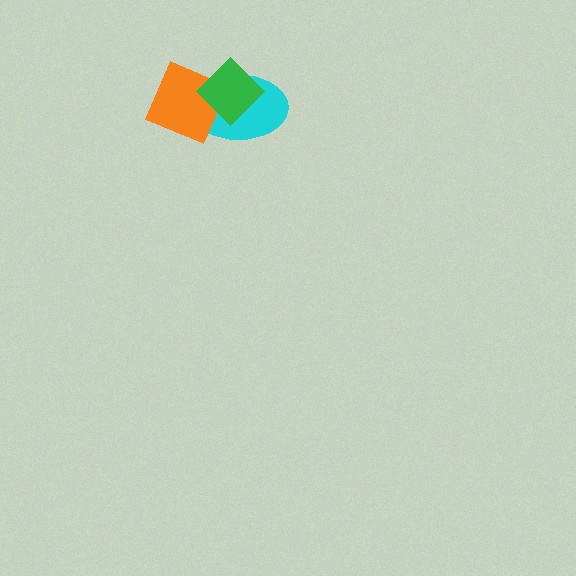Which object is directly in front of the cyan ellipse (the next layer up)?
The orange diamond is directly in front of the cyan ellipse.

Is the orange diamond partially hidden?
Yes, it is partially covered by another shape.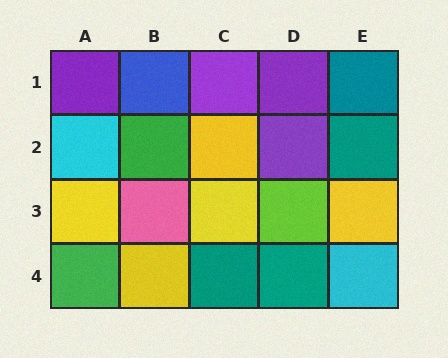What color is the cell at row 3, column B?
Pink.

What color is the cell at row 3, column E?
Yellow.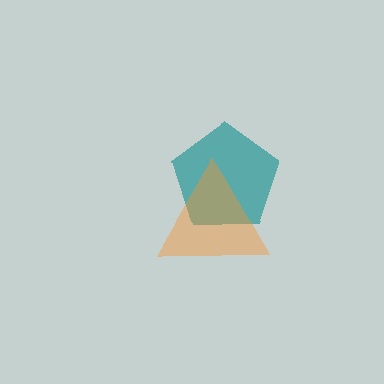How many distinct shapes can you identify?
There are 2 distinct shapes: a teal pentagon, an orange triangle.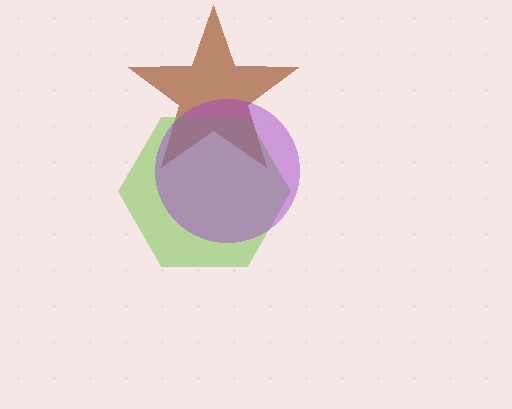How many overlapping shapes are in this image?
There are 3 overlapping shapes in the image.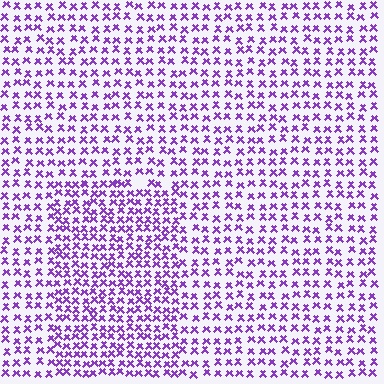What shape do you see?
I see a rectangle.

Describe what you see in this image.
The image contains small purple elements arranged at two different densities. A rectangle-shaped region is visible where the elements are more densely packed than the surrounding area.